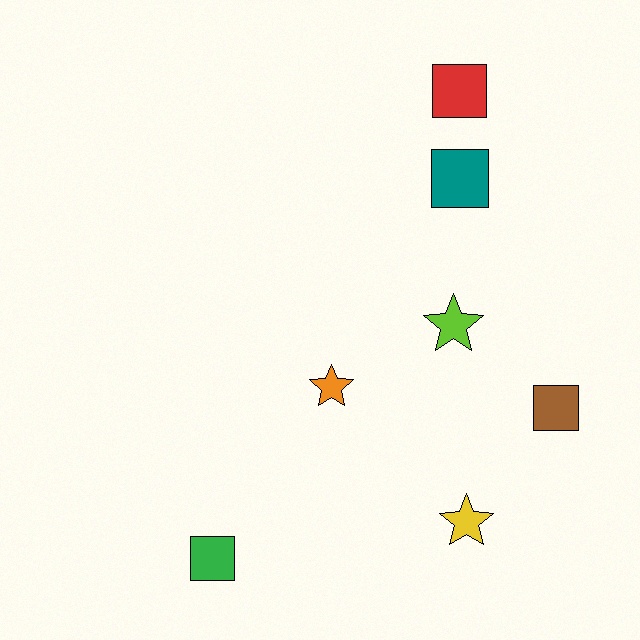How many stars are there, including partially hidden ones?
There are 3 stars.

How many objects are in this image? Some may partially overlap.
There are 7 objects.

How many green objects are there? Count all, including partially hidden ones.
There is 1 green object.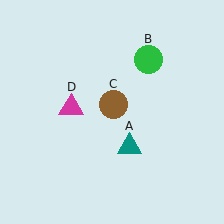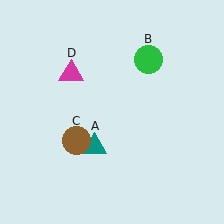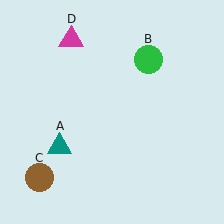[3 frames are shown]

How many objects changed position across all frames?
3 objects changed position: teal triangle (object A), brown circle (object C), magenta triangle (object D).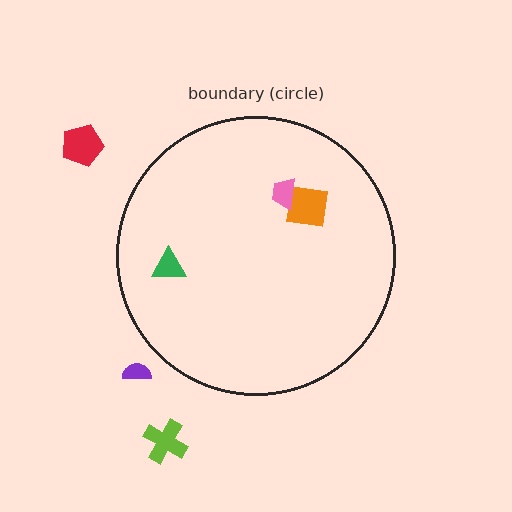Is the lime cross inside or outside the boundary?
Outside.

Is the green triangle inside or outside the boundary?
Inside.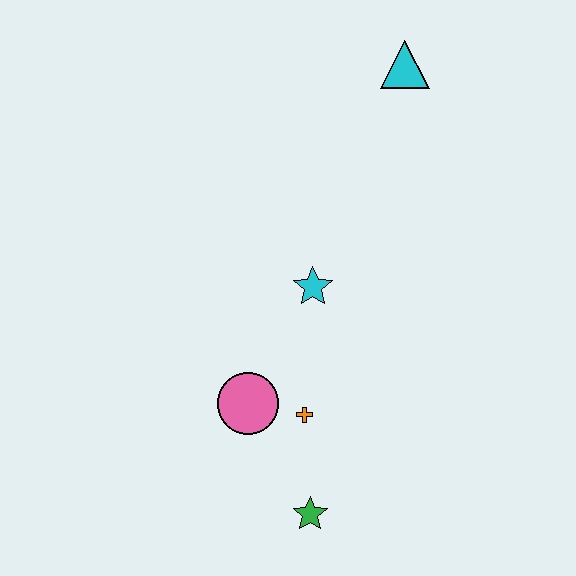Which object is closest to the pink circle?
The orange cross is closest to the pink circle.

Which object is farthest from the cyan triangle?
The green star is farthest from the cyan triangle.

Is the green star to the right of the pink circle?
Yes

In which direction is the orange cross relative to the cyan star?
The orange cross is below the cyan star.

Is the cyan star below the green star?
No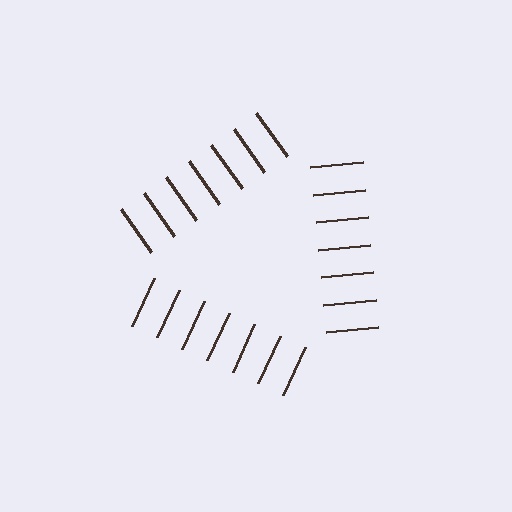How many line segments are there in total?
21 — 7 along each of the 3 edges.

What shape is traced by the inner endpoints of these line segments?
An illusory triangle — the line segments terminate on its edges but no continuous stroke is drawn.